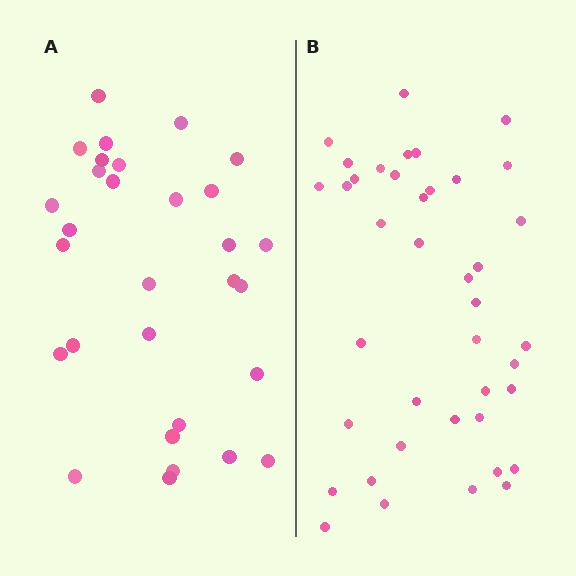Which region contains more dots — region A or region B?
Region B (the right region) has more dots.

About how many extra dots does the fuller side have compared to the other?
Region B has roughly 10 or so more dots than region A.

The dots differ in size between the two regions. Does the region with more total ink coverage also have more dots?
No. Region A has more total ink coverage because its dots are larger, but region B actually contains more individual dots. Total area can be misleading — the number of items is what matters here.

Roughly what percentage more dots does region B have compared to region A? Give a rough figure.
About 35% more.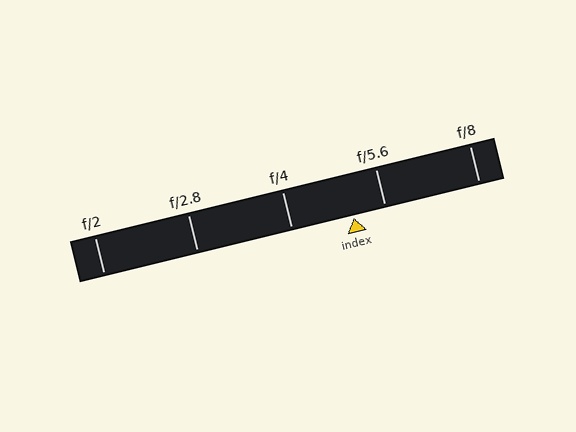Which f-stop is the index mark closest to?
The index mark is closest to f/5.6.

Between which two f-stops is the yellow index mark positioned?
The index mark is between f/4 and f/5.6.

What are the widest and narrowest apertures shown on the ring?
The widest aperture shown is f/2 and the narrowest is f/8.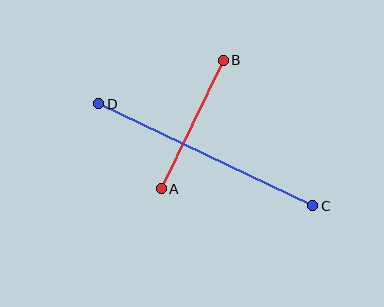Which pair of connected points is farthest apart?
Points C and D are farthest apart.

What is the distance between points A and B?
The distance is approximately 143 pixels.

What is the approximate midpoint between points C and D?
The midpoint is at approximately (206, 155) pixels.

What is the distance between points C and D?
The distance is approximately 237 pixels.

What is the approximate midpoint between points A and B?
The midpoint is at approximately (192, 124) pixels.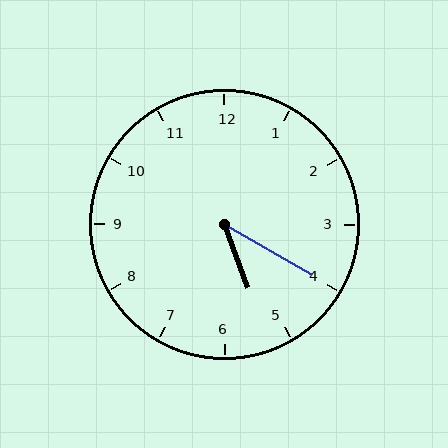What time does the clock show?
5:20.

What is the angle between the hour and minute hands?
Approximately 40 degrees.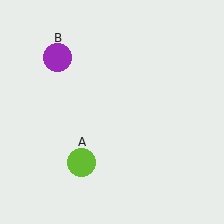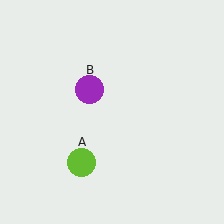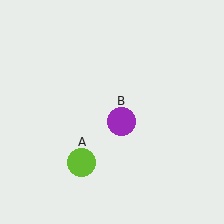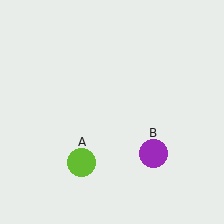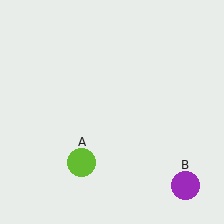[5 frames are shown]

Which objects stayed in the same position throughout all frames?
Lime circle (object A) remained stationary.